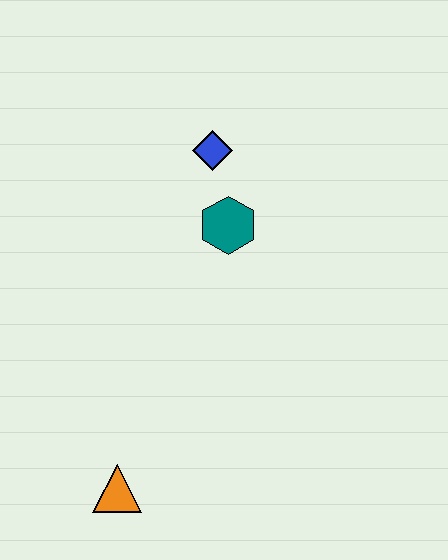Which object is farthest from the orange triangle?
The blue diamond is farthest from the orange triangle.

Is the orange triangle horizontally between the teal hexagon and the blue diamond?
No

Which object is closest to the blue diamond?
The teal hexagon is closest to the blue diamond.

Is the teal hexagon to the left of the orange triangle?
No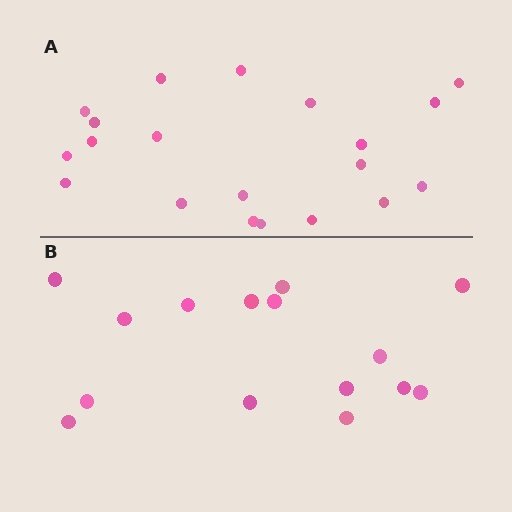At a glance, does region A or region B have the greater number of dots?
Region A (the top region) has more dots.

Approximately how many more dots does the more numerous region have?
Region A has about 5 more dots than region B.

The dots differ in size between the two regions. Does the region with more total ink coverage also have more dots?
No. Region B has more total ink coverage because its dots are larger, but region A actually contains more individual dots. Total area can be misleading — the number of items is what matters here.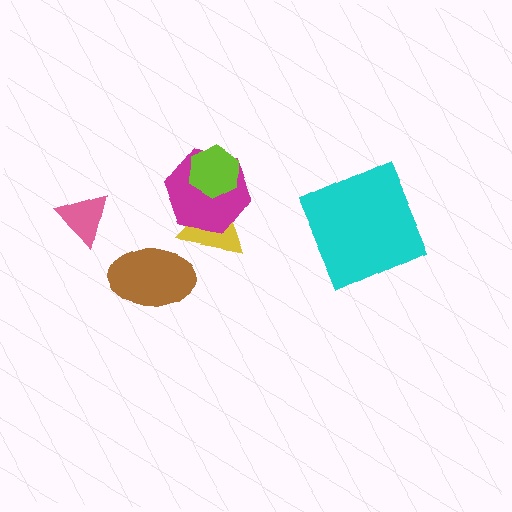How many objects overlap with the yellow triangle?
2 objects overlap with the yellow triangle.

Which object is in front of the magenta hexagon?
The lime hexagon is in front of the magenta hexagon.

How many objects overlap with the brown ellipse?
0 objects overlap with the brown ellipse.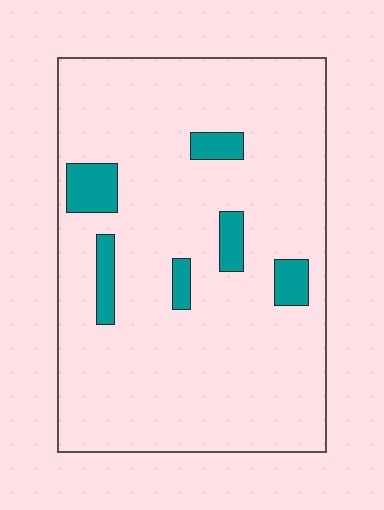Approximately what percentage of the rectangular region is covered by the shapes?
Approximately 10%.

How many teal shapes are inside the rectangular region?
6.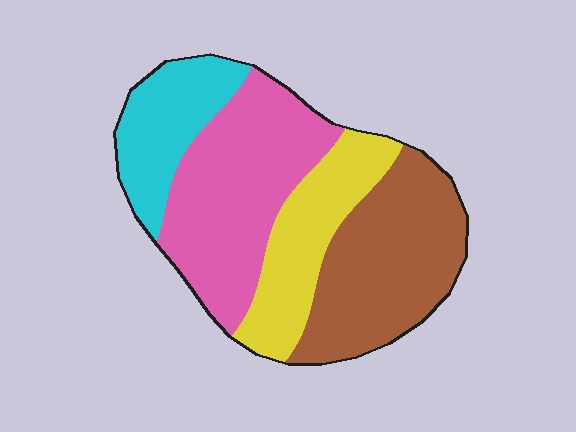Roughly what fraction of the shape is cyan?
Cyan covers about 15% of the shape.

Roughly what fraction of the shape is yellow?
Yellow takes up about one fifth (1/5) of the shape.